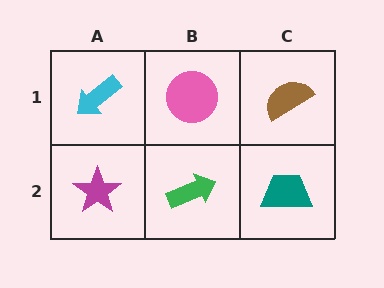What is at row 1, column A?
A cyan arrow.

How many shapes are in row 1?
3 shapes.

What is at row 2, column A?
A magenta star.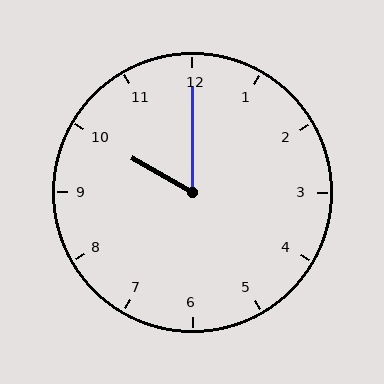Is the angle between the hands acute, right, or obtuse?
It is acute.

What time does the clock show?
10:00.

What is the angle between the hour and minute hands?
Approximately 60 degrees.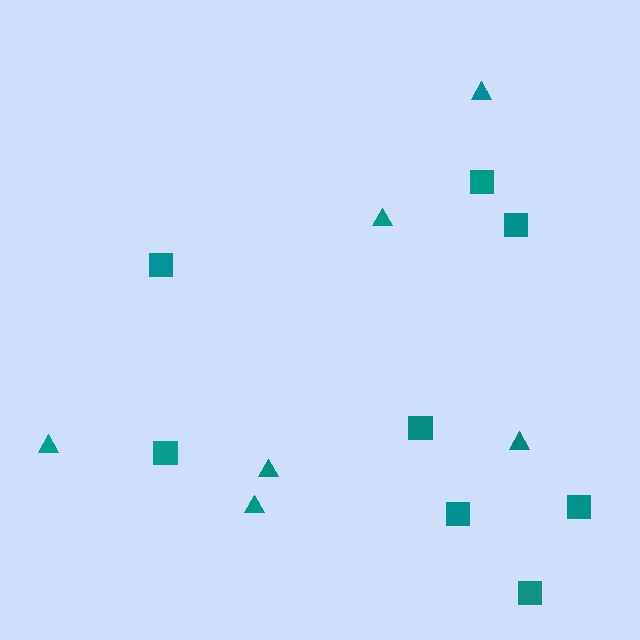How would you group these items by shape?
There are 2 groups: one group of squares (8) and one group of triangles (6).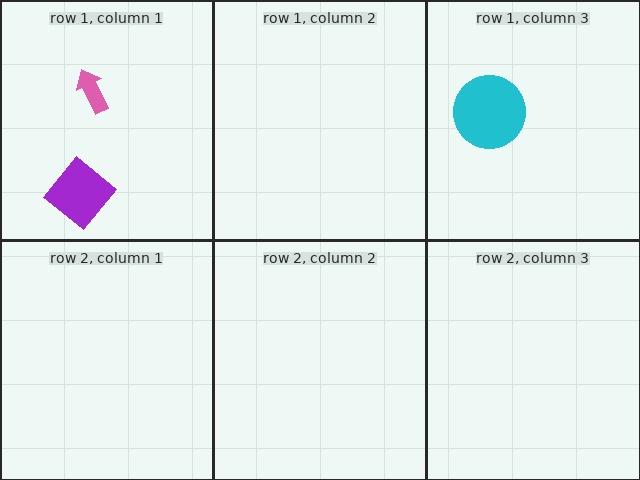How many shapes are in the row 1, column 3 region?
1.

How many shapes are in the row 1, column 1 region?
2.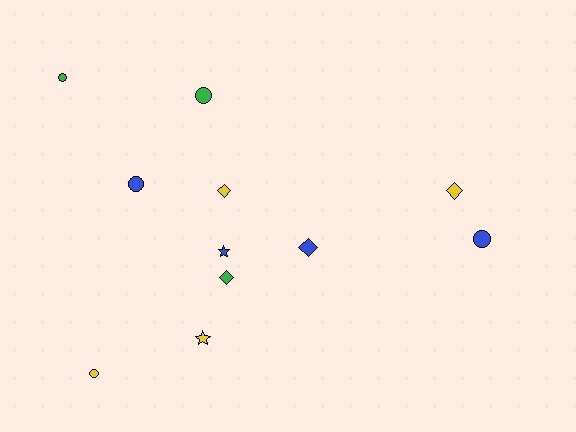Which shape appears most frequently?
Circle, with 5 objects.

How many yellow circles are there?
There is 1 yellow circle.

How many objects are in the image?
There are 11 objects.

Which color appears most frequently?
Blue, with 4 objects.